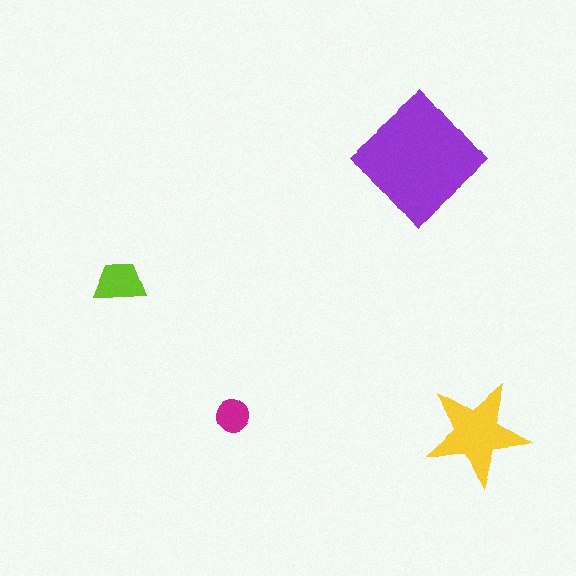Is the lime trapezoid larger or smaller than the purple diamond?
Smaller.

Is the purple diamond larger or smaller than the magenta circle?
Larger.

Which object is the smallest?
The magenta circle.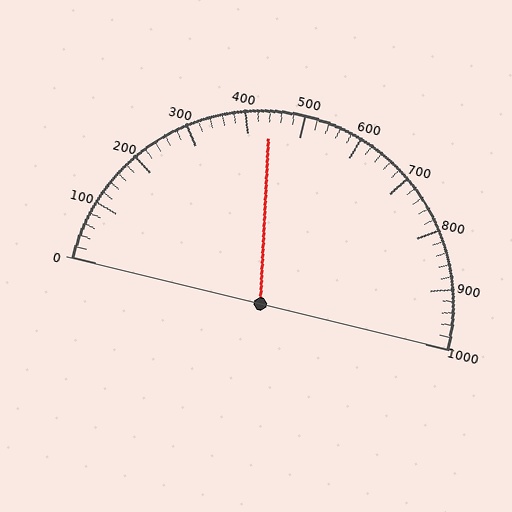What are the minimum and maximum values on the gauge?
The gauge ranges from 0 to 1000.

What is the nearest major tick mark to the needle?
The nearest major tick mark is 400.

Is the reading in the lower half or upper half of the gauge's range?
The reading is in the lower half of the range (0 to 1000).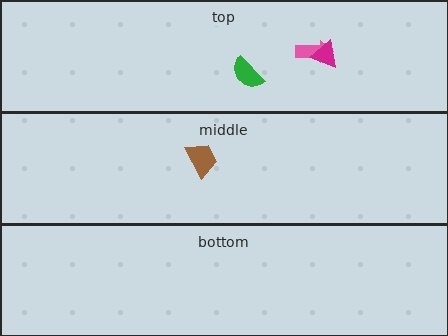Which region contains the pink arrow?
The top region.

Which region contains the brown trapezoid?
The middle region.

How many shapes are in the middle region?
1.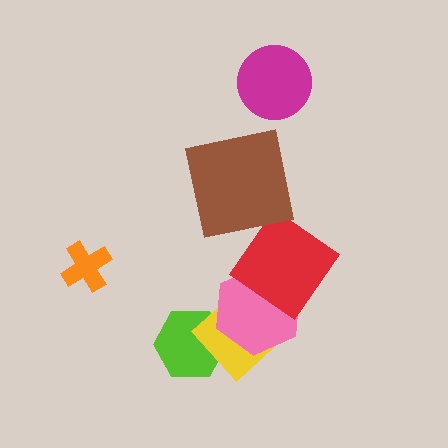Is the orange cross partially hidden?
No, no other shape covers it.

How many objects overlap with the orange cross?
0 objects overlap with the orange cross.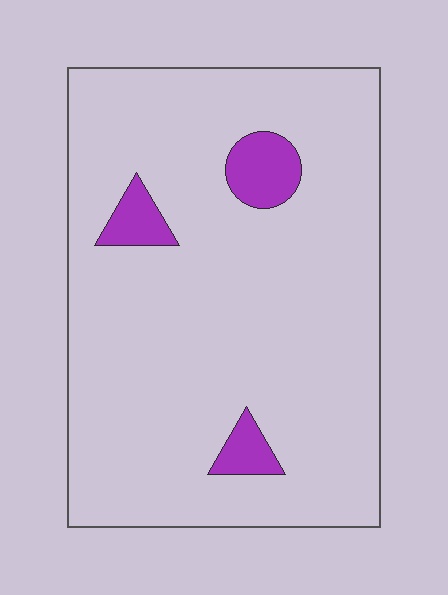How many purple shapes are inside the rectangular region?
3.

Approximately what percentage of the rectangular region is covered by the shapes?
Approximately 5%.